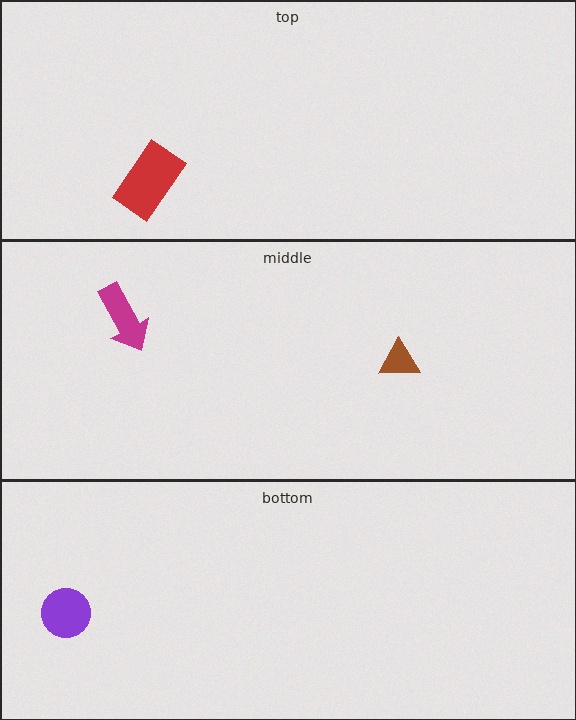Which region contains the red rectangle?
The top region.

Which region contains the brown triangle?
The middle region.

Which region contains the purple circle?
The bottom region.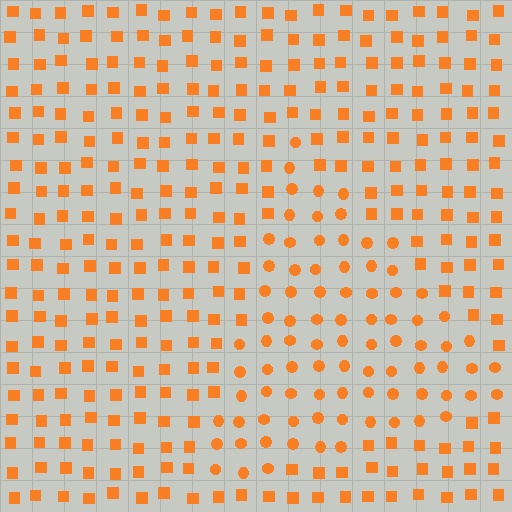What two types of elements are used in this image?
The image uses circles inside the triangle region and squares outside it.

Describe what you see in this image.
The image is filled with small orange elements arranged in a uniform grid. A triangle-shaped region contains circles, while the surrounding area contains squares. The boundary is defined purely by the change in element shape.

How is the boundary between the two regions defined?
The boundary is defined by a change in element shape: circles inside vs. squares outside. All elements share the same color and spacing.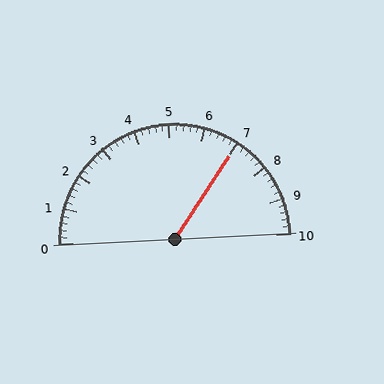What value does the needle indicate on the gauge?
The needle indicates approximately 7.0.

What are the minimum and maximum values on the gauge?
The gauge ranges from 0 to 10.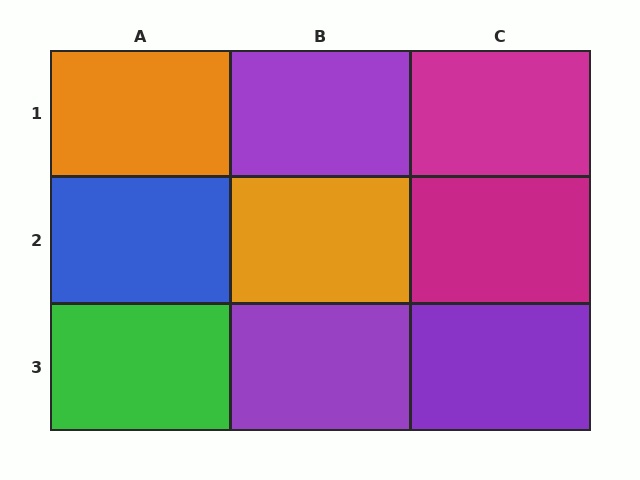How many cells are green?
1 cell is green.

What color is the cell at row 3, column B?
Purple.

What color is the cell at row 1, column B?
Purple.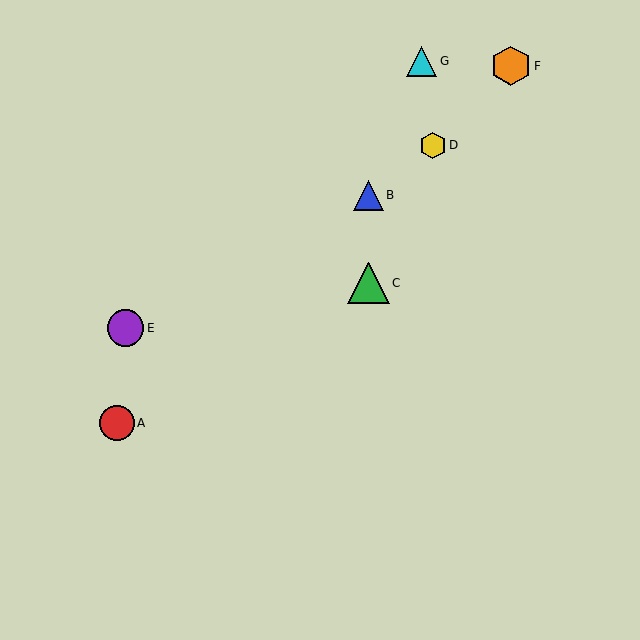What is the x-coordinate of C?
Object C is at x≈368.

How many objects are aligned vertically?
2 objects (B, C) are aligned vertically.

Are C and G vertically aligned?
No, C is at x≈368 and G is at x≈421.